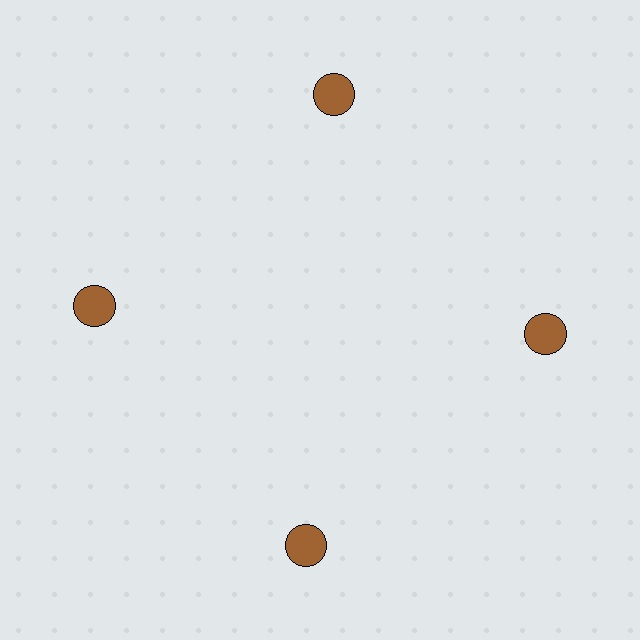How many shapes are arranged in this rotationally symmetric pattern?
There are 4 shapes, arranged in 4 groups of 1.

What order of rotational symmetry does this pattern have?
This pattern has 4-fold rotational symmetry.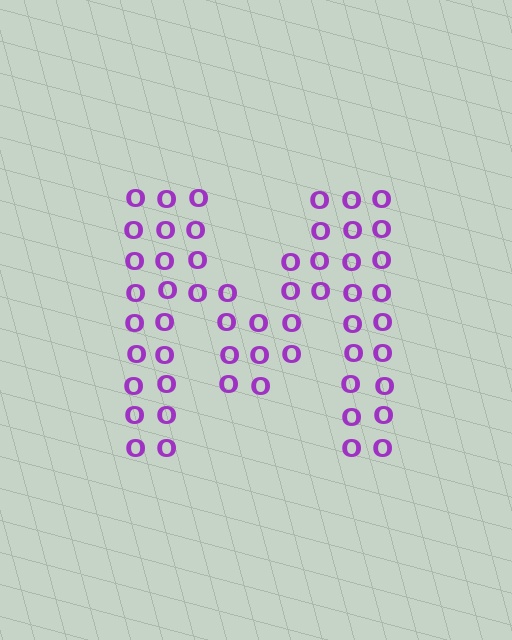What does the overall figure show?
The overall figure shows the letter M.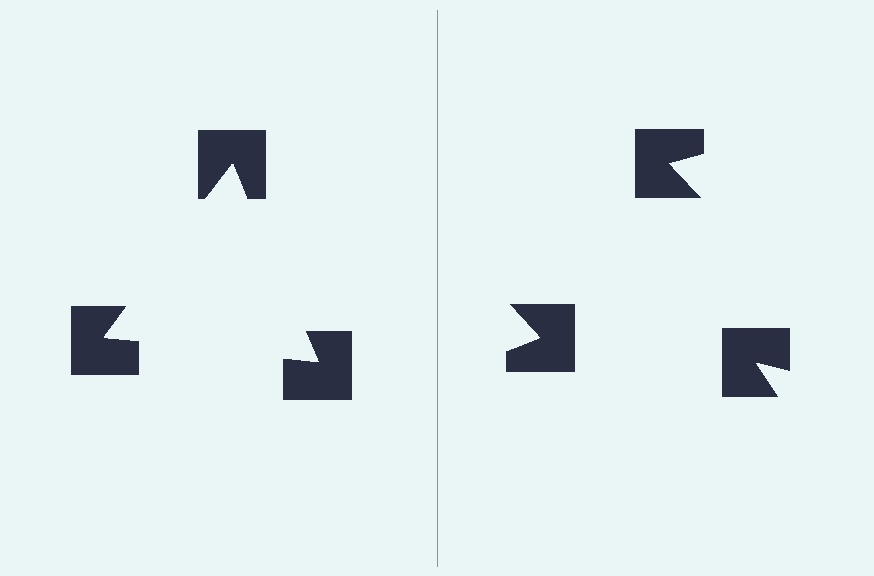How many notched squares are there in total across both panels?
6 — 3 on each side.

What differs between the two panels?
The notched squares are positioned identically on both sides; only the wedge orientations differ. On the left they align to a triangle; on the right they are misaligned.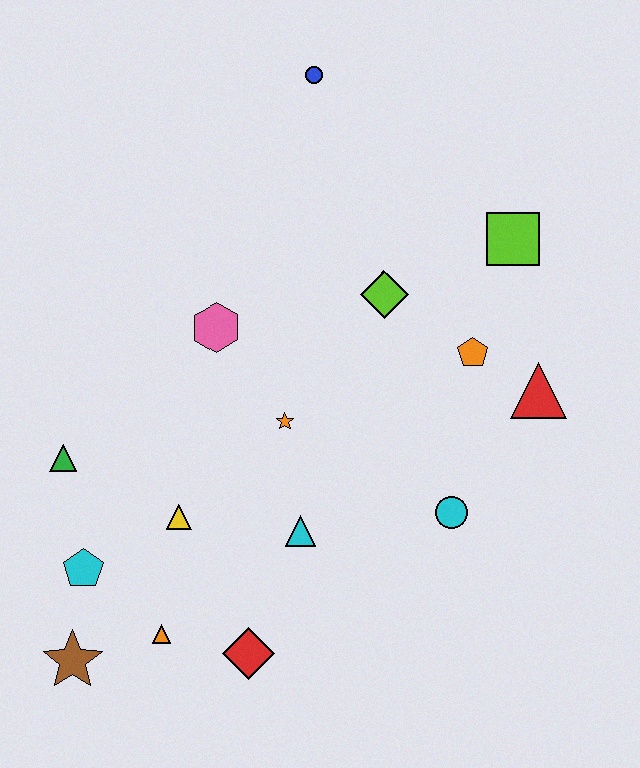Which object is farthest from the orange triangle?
The blue circle is farthest from the orange triangle.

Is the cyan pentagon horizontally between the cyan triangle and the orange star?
No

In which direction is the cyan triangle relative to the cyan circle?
The cyan triangle is to the left of the cyan circle.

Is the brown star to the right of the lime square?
No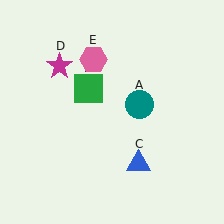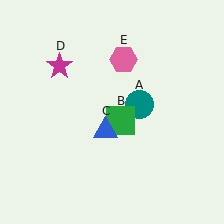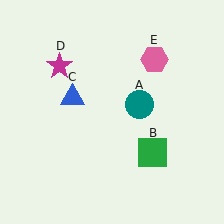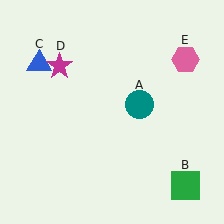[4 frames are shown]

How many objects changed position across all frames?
3 objects changed position: green square (object B), blue triangle (object C), pink hexagon (object E).